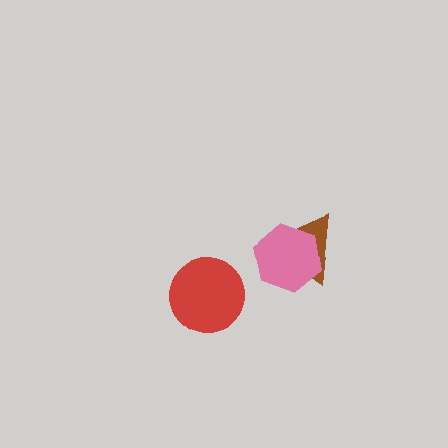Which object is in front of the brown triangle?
The pink hexagon is in front of the brown triangle.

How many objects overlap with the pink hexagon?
1 object overlaps with the pink hexagon.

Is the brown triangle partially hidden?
Yes, it is partially covered by another shape.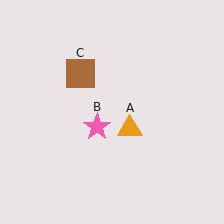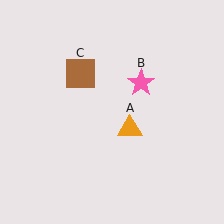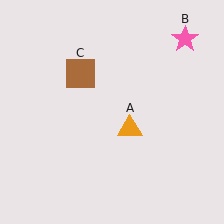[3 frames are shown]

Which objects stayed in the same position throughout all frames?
Orange triangle (object A) and brown square (object C) remained stationary.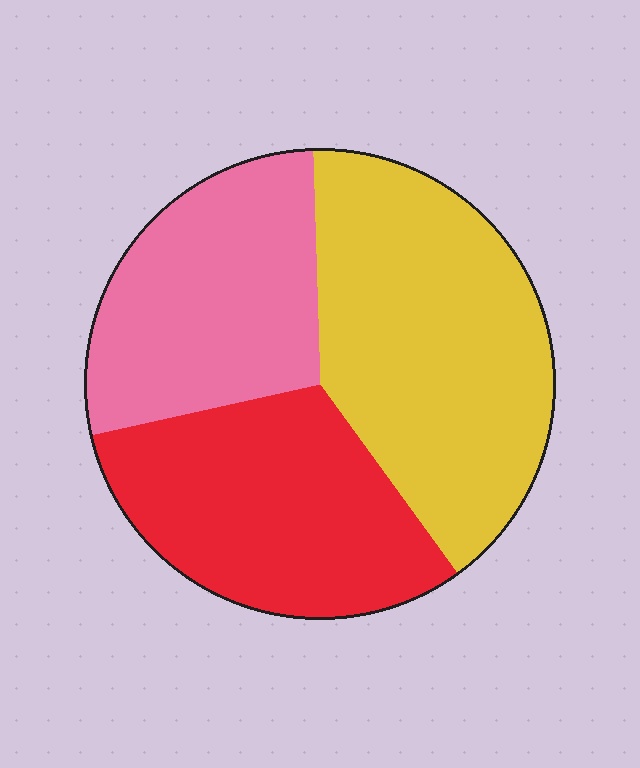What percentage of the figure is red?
Red takes up between a quarter and a half of the figure.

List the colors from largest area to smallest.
From largest to smallest: yellow, red, pink.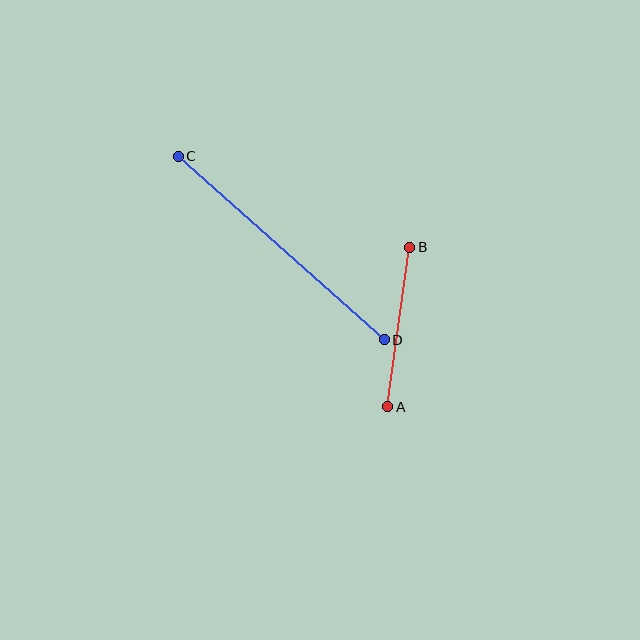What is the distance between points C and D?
The distance is approximately 276 pixels.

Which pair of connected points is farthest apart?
Points C and D are farthest apart.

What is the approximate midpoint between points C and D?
The midpoint is at approximately (281, 248) pixels.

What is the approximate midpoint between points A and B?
The midpoint is at approximately (399, 327) pixels.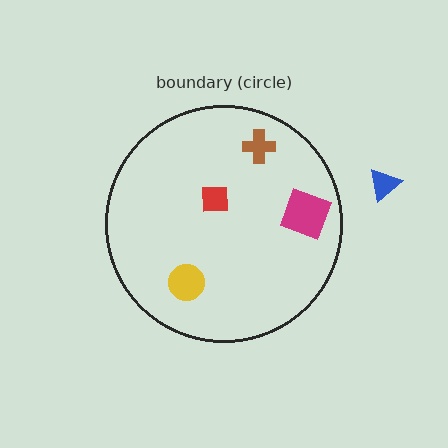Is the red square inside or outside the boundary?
Inside.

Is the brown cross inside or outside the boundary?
Inside.